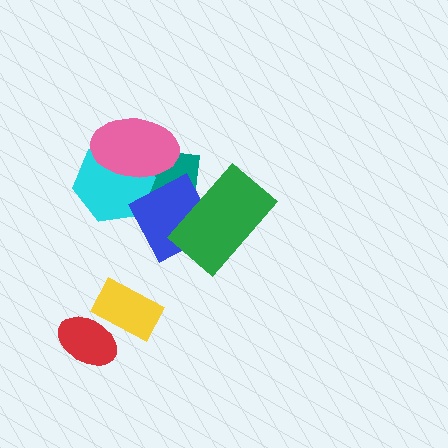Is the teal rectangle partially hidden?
Yes, it is partially covered by another shape.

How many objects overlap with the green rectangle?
1 object overlaps with the green rectangle.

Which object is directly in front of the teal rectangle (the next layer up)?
The cyan hexagon is directly in front of the teal rectangle.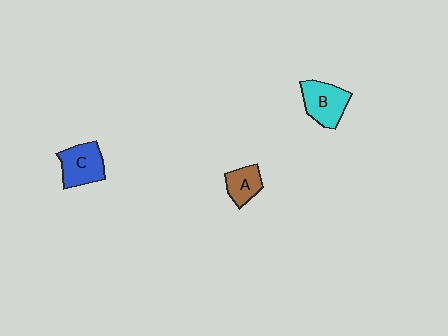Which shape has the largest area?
Shape B (cyan).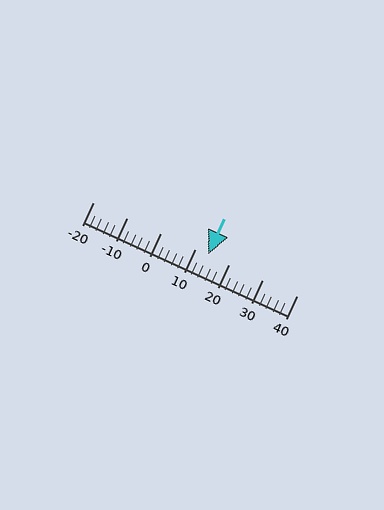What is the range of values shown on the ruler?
The ruler shows values from -20 to 40.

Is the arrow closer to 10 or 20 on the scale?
The arrow is closer to 10.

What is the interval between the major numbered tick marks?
The major tick marks are spaced 10 units apart.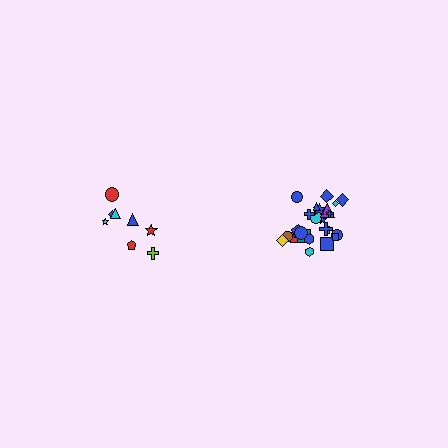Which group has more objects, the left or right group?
The right group.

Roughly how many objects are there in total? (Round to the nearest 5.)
Roughly 35 objects in total.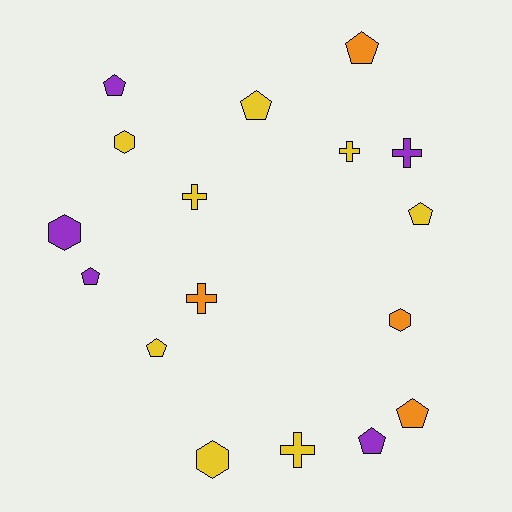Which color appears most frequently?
Yellow, with 8 objects.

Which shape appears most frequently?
Pentagon, with 8 objects.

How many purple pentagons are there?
There are 3 purple pentagons.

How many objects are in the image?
There are 17 objects.